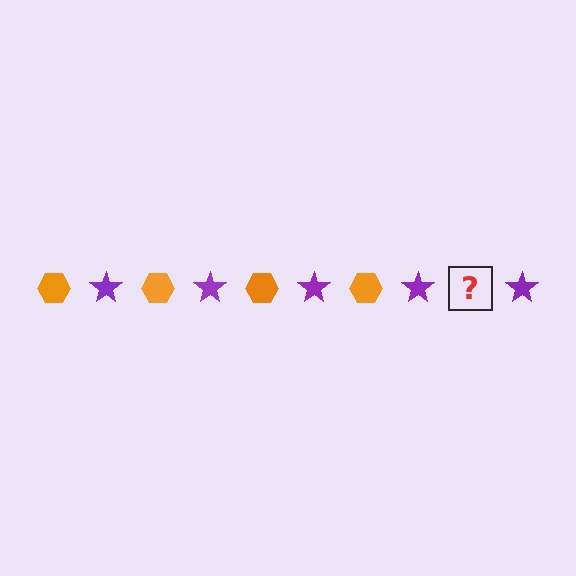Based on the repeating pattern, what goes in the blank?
The blank should be an orange hexagon.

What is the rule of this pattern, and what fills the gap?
The rule is that the pattern alternates between orange hexagon and purple star. The gap should be filled with an orange hexagon.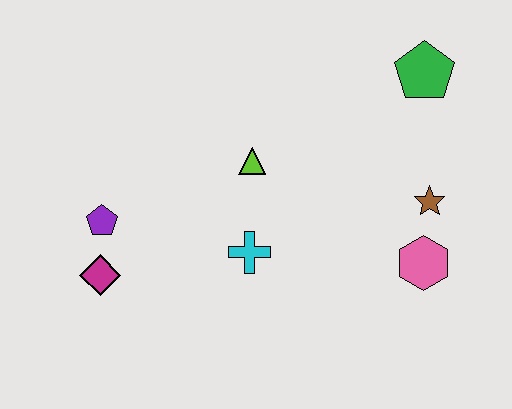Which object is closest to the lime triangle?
The cyan cross is closest to the lime triangle.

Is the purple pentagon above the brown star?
No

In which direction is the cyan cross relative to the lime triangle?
The cyan cross is below the lime triangle.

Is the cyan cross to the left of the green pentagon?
Yes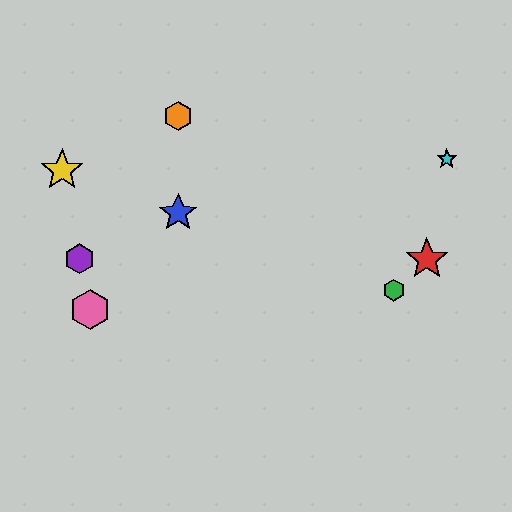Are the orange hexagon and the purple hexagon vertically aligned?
No, the orange hexagon is at x≈178 and the purple hexagon is at x≈79.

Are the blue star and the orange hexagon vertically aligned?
Yes, both are at x≈178.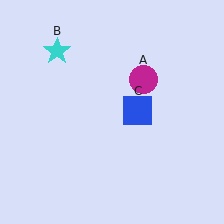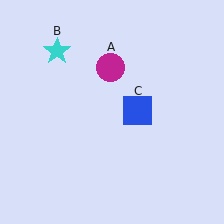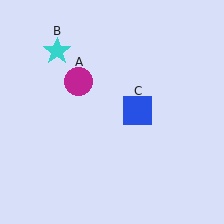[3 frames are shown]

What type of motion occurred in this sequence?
The magenta circle (object A) rotated counterclockwise around the center of the scene.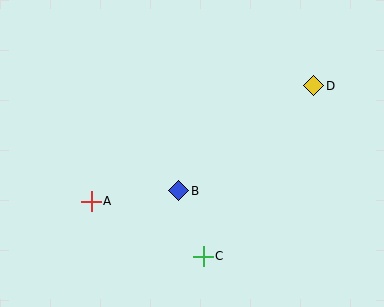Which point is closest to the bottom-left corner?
Point A is closest to the bottom-left corner.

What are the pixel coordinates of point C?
Point C is at (203, 256).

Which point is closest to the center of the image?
Point B at (179, 191) is closest to the center.